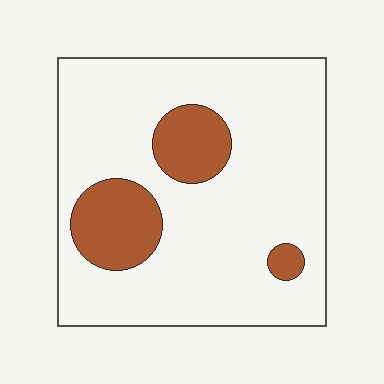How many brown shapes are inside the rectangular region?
3.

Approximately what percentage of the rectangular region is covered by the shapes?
Approximately 20%.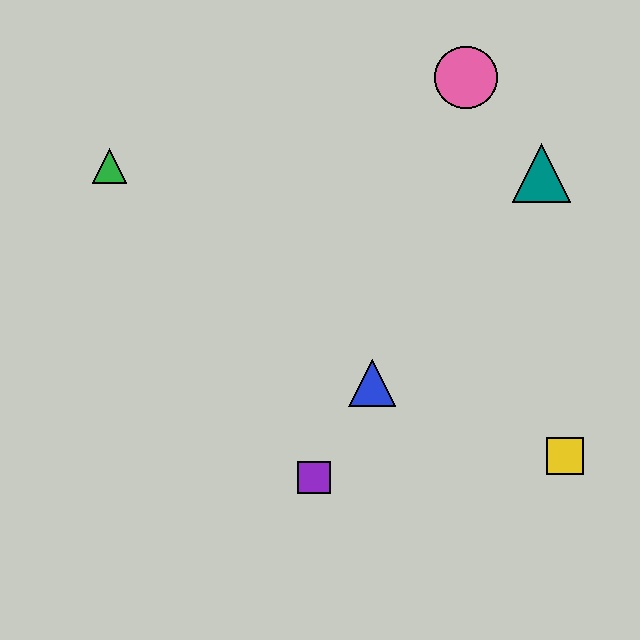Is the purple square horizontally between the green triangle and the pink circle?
Yes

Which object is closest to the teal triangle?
The pink circle is closest to the teal triangle.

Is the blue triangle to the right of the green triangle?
Yes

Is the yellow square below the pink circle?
Yes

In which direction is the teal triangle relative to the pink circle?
The teal triangle is below the pink circle.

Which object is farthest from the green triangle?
The yellow square is farthest from the green triangle.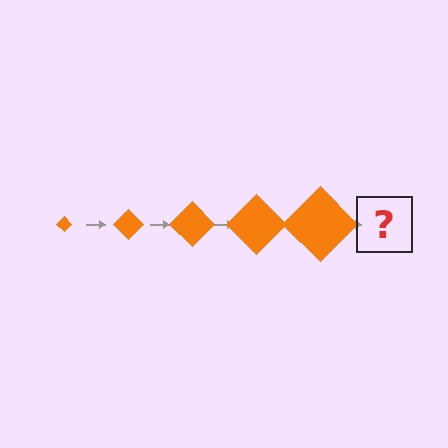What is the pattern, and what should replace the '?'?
The pattern is that the diamond gets progressively larger each step. The '?' should be an orange diamond, larger than the previous one.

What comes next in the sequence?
The next element should be an orange diamond, larger than the previous one.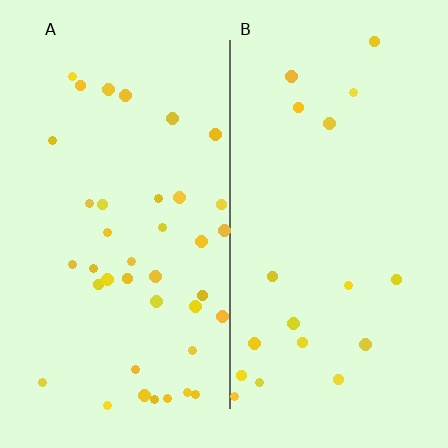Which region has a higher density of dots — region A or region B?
A (the left).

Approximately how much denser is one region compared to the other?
Approximately 2.1× — region A over region B.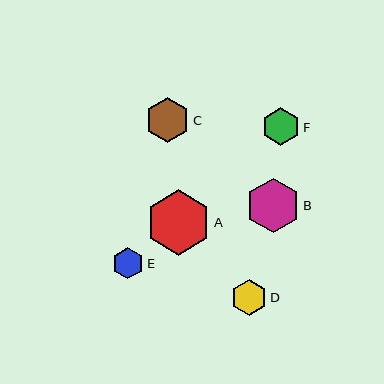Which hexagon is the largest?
Hexagon A is the largest with a size of approximately 65 pixels.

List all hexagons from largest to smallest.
From largest to smallest: A, B, C, F, D, E.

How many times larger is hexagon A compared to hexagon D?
Hexagon A is approximately 1.8 times the size of hexagon D.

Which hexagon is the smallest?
Hexagon E is the smallest with a size of approximately 32 pixels.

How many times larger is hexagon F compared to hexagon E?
Hexagon F is approximately 1.2 times the size of hexagon E.